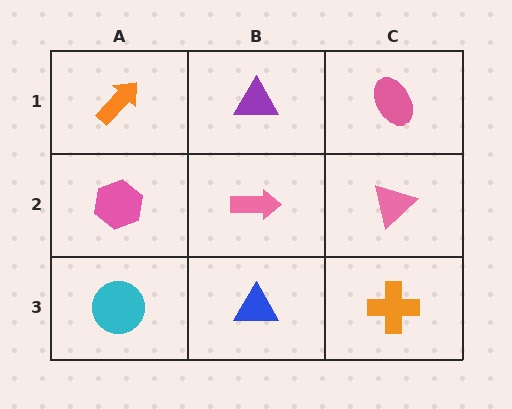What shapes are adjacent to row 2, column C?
A pink ellipse (row 1, column C), an orange cross (row 3, column C), a pink arrow (row 2, column B).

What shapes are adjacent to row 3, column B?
A pink arrow (row 2, column B), a cyan circle (row 3, column A), an orange cross (row 3, column C).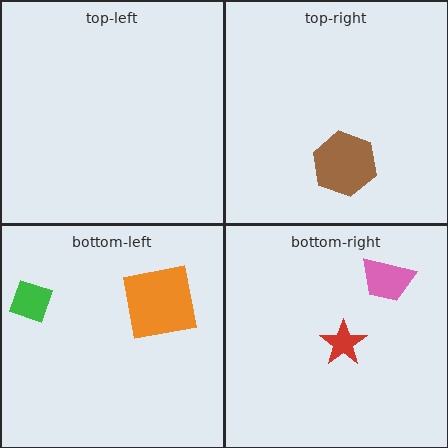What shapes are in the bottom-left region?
The green diamond, the orange square.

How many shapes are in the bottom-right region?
2.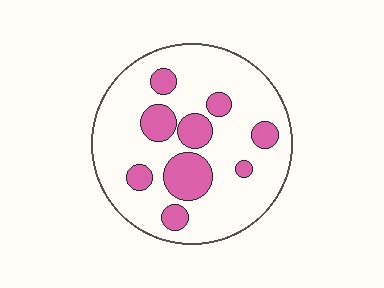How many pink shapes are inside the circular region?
9.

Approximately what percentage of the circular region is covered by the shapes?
Approximately 20%.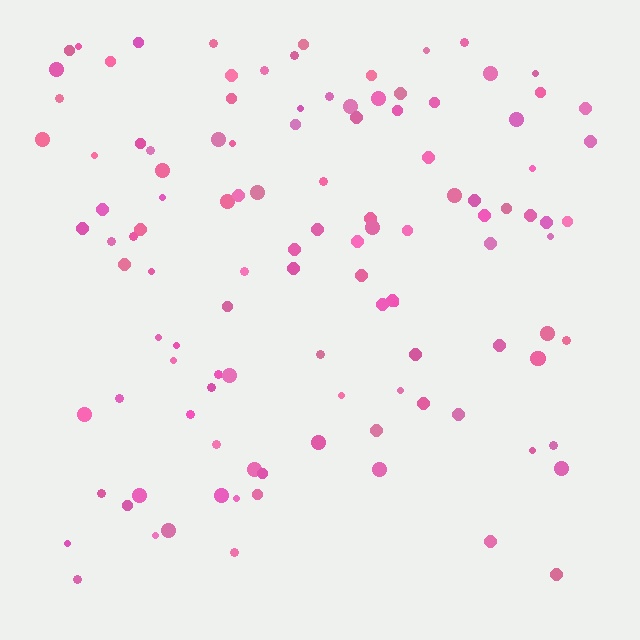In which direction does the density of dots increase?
From bottom to top, with the top side densest.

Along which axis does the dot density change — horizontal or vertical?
Vertical.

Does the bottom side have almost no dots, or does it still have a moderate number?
Still a moderate number, just noticeably fewer than the top.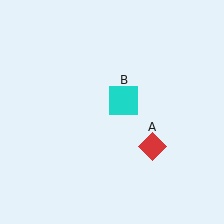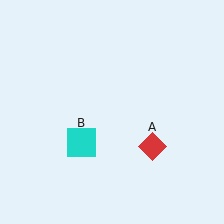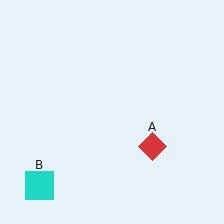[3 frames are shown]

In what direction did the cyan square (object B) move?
The cyan square (object B) moved down and to the left.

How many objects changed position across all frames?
1 object changed position: cyan square (object B).